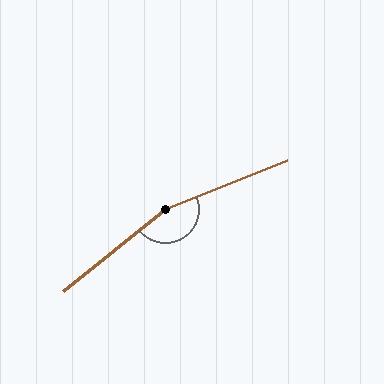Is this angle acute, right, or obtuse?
It is obtuse.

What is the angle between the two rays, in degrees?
Approximately 163 degrees.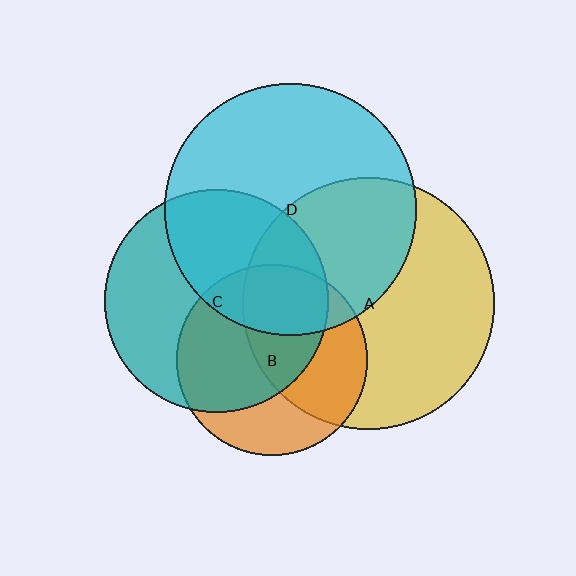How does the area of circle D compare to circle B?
Approximately 1.7 times.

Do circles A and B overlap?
Yes.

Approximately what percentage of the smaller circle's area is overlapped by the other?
Approximately 50%.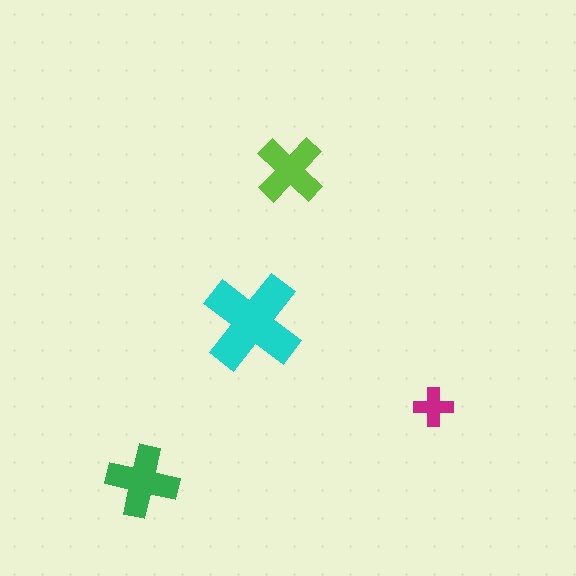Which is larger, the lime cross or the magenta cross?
The lime one.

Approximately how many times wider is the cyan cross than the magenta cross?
About 2.5 times wider.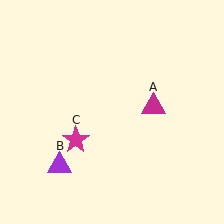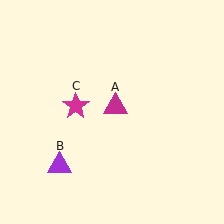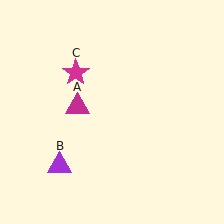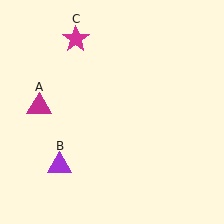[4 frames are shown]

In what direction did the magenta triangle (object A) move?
The magenta triangle (object A) moved left.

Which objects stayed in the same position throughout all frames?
Purple triangle (object B) remained stationary.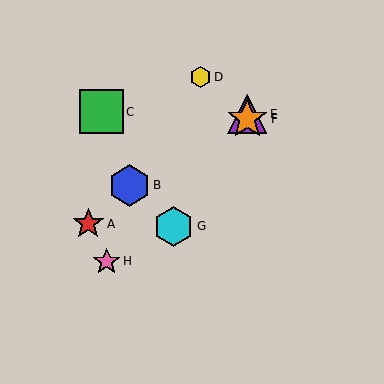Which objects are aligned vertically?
Objects E, F are aligned vertically.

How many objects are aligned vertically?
2 objects (E, F) are aligned vertically.